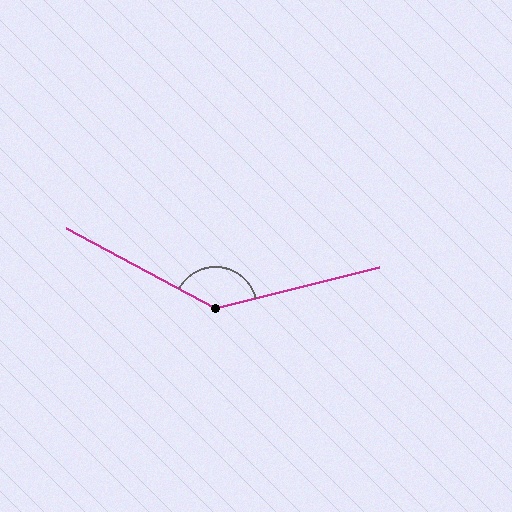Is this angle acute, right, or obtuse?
It is obtuse.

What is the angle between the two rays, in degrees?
Approximately 138 degrees.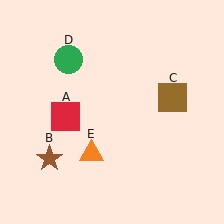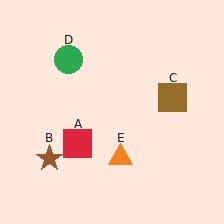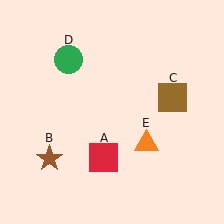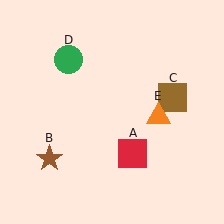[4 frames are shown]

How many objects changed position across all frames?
2 objects changed position: red square (object A), orange triangle (object E).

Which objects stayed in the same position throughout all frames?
Brown star (object B) and brown square (object C) and green circle (object D) remained stationary.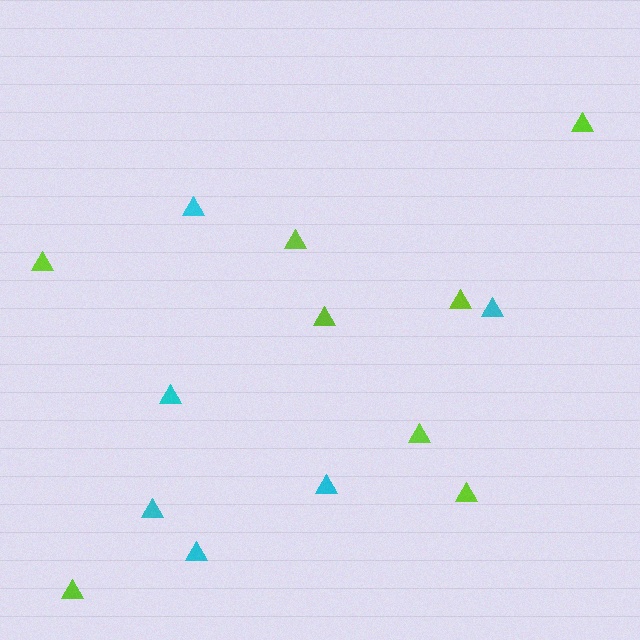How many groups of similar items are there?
There are 2 groups: one group of cyan triangles (6) and one group of lime triangles (8).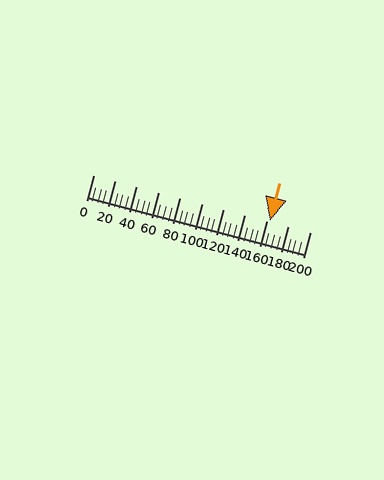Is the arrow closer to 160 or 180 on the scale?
The arrow is closer to 160.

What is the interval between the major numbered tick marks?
The major tick marks are spaced 20 units apart.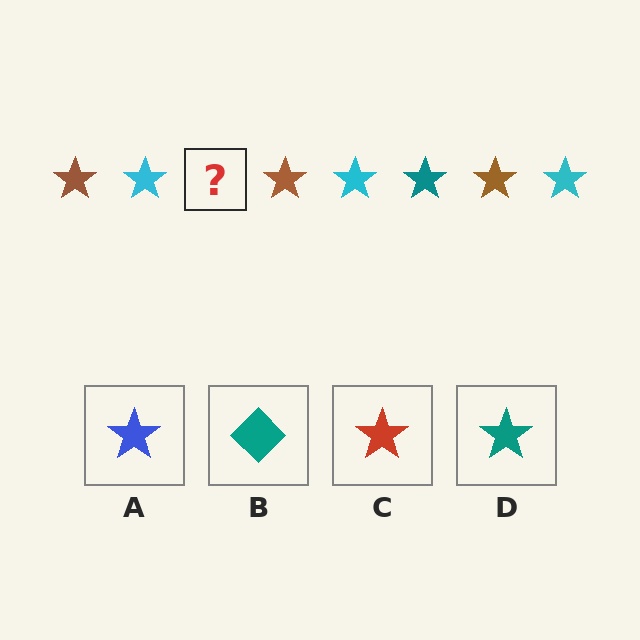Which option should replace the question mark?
Option D.